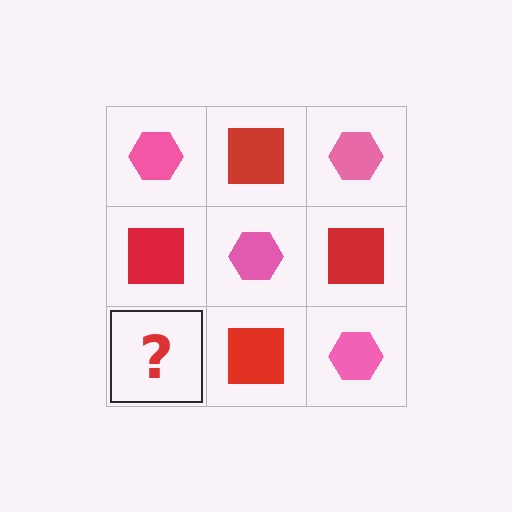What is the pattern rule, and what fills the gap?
The rule is that it alternates pink hexagon and red square in a checkerboard pattern. The gap should be filled with a pink hexagon.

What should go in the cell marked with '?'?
The missing cell should contain a pink hexagon.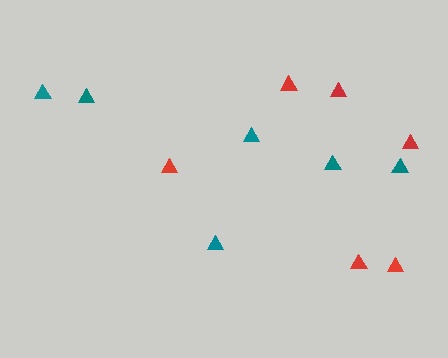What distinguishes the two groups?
There are 2 groups: one group of red triangles (6) and one group of teal triangles (6).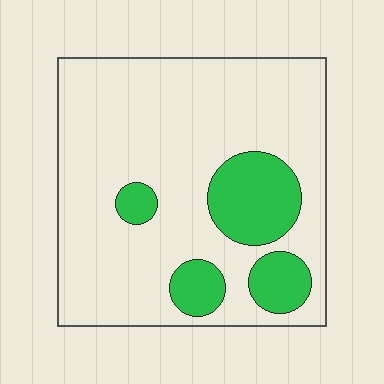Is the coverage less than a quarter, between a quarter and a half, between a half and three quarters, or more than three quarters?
Less than a quarter.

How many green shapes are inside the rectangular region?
4.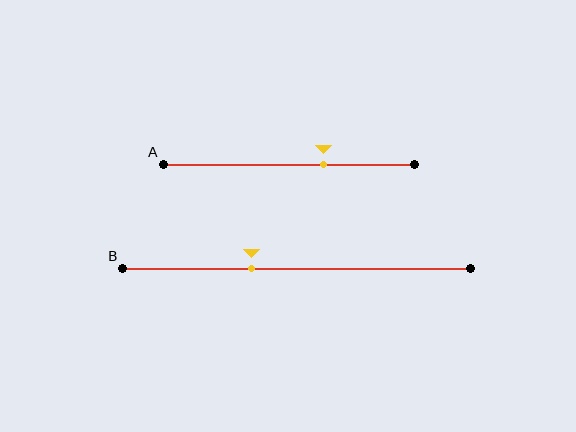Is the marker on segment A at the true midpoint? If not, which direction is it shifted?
No, the marker on segment A is shifted to the right by about 14% of the segment length.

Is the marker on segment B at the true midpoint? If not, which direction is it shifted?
No, the marker on segment B is shifted to the left by about 13% of the segment length.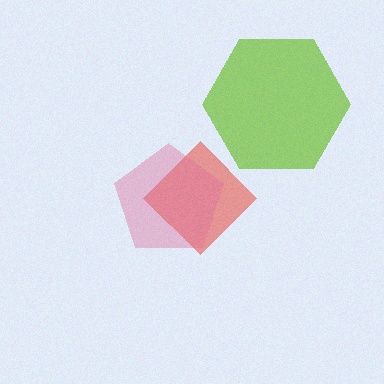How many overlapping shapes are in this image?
There are 3 overlapping shapes in the image.